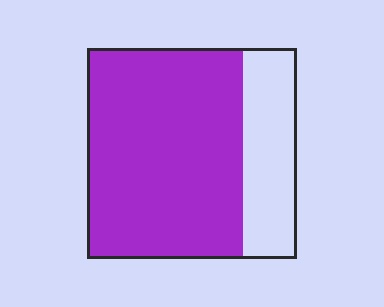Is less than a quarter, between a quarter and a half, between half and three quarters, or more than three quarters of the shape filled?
Between half and three quarters.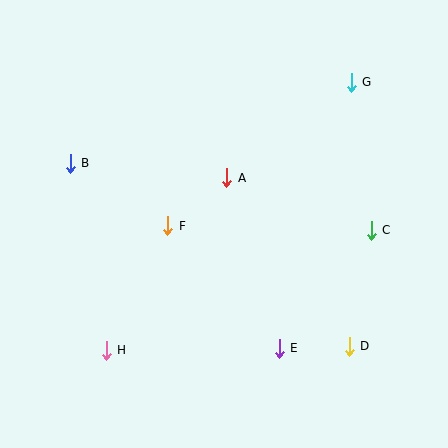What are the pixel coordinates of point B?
Point B is at (70, 163).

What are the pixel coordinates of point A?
Point A is at (227, 178).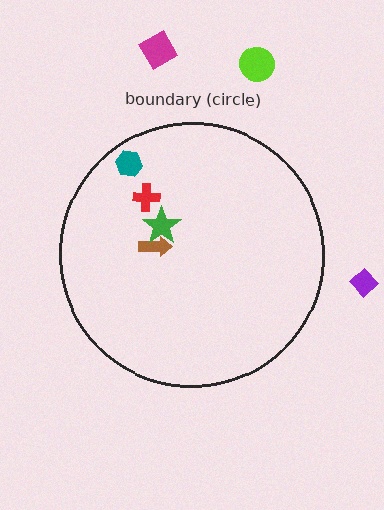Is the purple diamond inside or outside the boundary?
Outside.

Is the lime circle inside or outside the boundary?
Outside.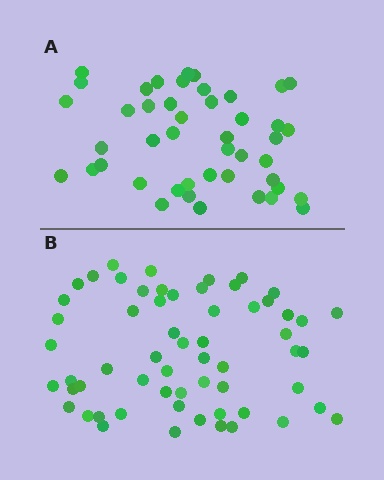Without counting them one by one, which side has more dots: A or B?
Region B (the bottom region) has more dots.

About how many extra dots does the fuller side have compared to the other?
Region B has approximately 15 more dots than region A.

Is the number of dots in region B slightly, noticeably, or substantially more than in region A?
Region B has noticeably more, but not dramatically so. The ratio is roughly 1.3 to 1.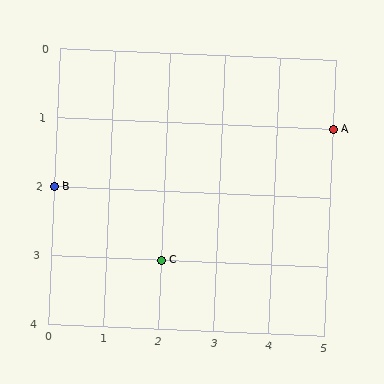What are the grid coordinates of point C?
Point C is at grid coordinates (2, 3).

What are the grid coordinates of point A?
Point A is at grid coordinates (5, 1).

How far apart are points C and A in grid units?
Points C and A are 3 columns and 2 rows apart (about 3.6 grid units diagonally).